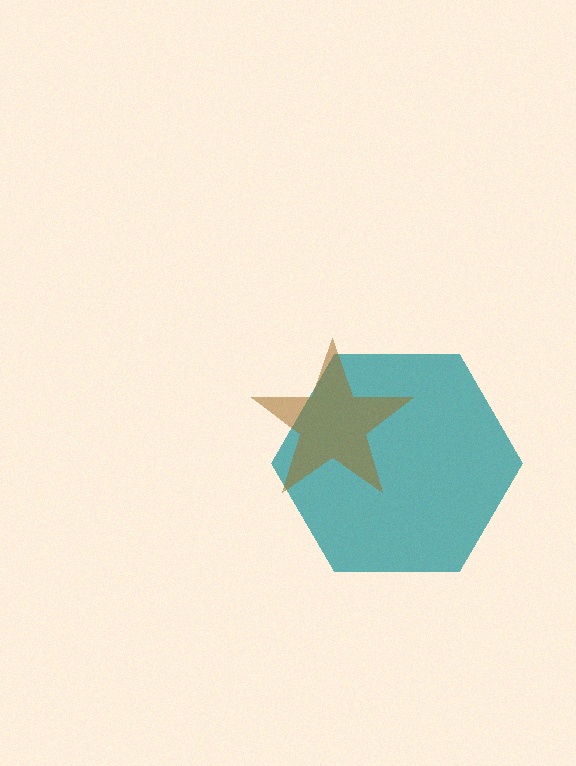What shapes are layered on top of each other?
The layered shapes are: a teal hexagon, a brown star.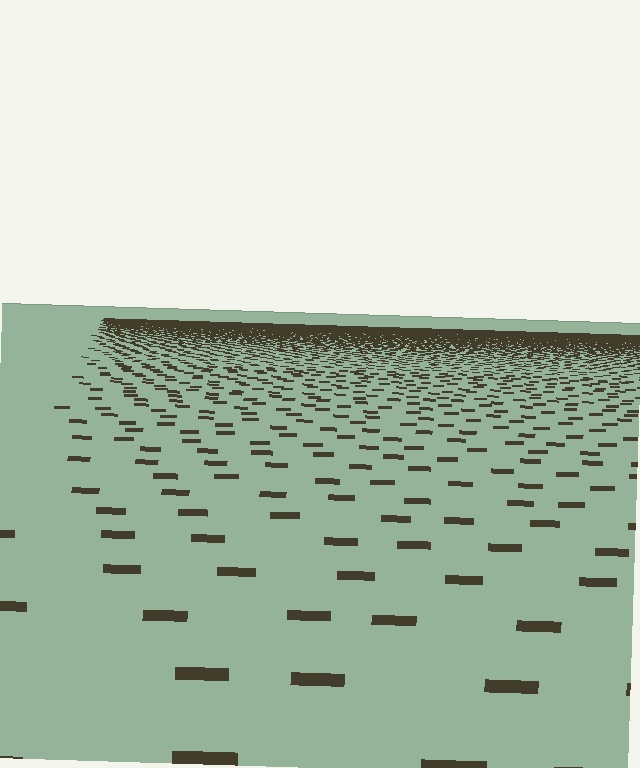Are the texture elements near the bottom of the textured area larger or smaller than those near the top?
Larger. Near the bottom, elements are closer to the viewer and appear at a bigger on-screen size.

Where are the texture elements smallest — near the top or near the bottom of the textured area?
Near the top.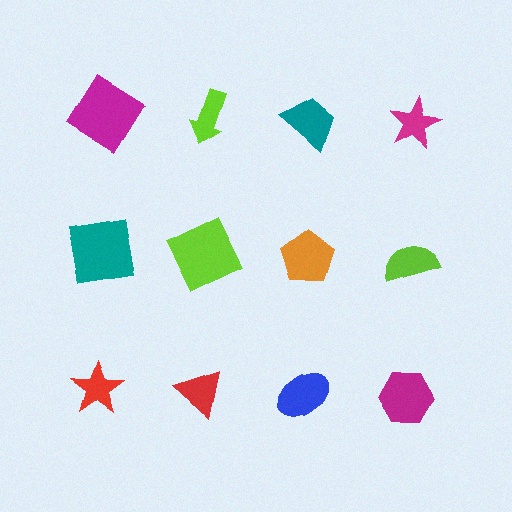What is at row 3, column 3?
A blue ellipse.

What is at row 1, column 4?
A magenta star.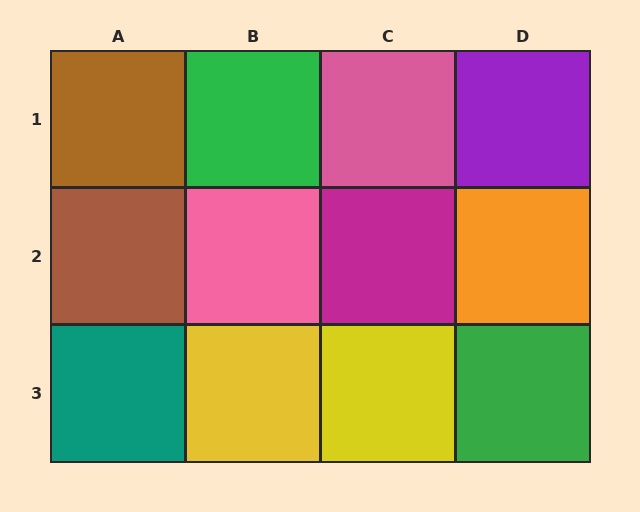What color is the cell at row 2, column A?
Brown.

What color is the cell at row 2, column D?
Orange.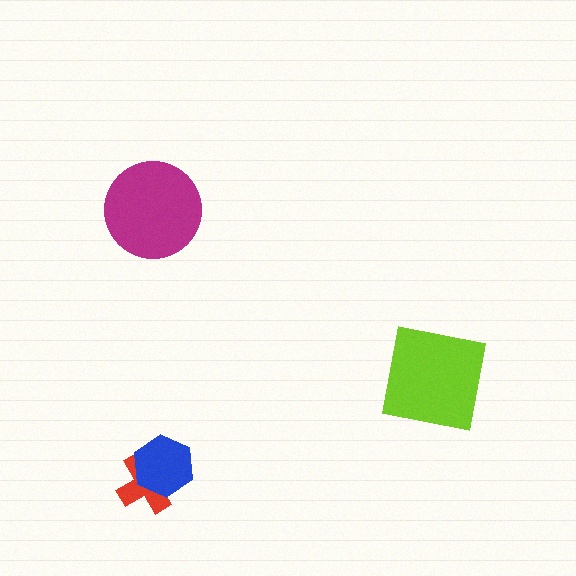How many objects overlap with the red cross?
1 object overlaps with the red cross.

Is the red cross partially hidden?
Yes, it is partially covered by another shape.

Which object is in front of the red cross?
The blue hexagon is in front of the red cross.